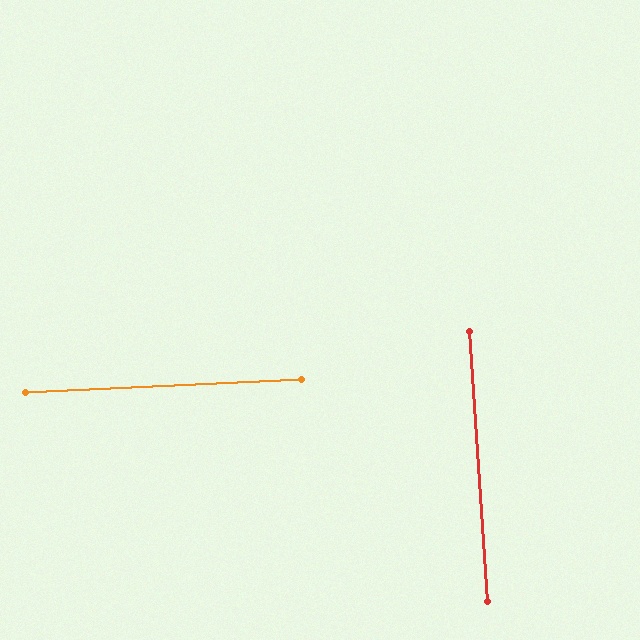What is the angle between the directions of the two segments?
Approximately 89 degrees.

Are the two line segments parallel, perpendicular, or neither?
Perpendicular — they meet at approximately 89°.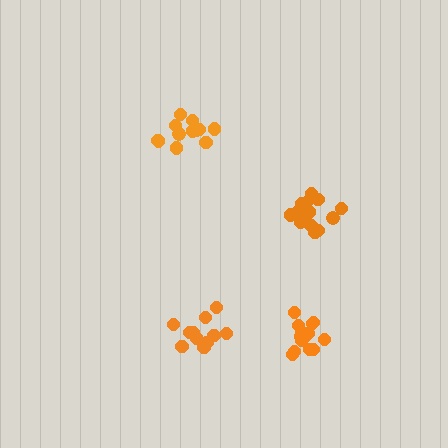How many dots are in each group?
Group 1: 13 dots, Group 2: 14 dots, Group 3: 15 dots, Group 4: 12 dots (54 total).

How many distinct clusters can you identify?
There are 4 distinct clusters.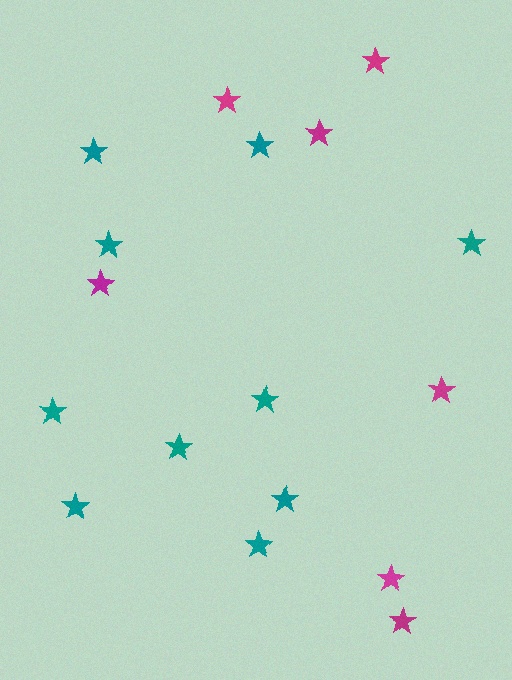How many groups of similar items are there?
There are 2 groups: one group of teal stars (10) and one group of magenta stars (7).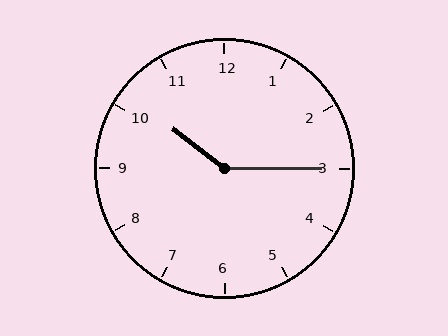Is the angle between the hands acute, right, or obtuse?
It is obtuse.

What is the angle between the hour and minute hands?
Approximately 142 degrees.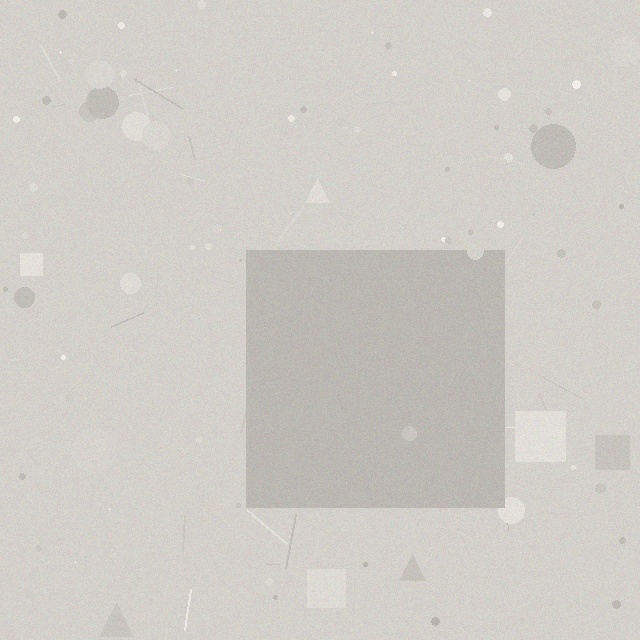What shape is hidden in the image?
A square is hidden in the image.